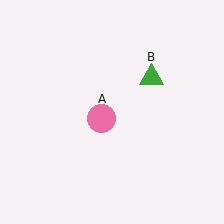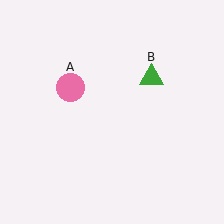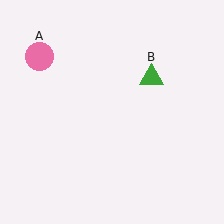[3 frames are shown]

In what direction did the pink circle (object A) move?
The pink circle (object A) moved up and to the left.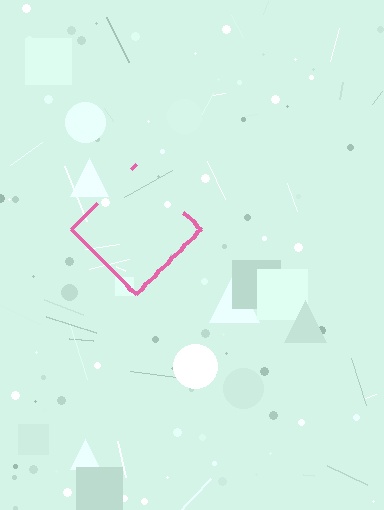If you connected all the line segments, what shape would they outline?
They would outline a diamond.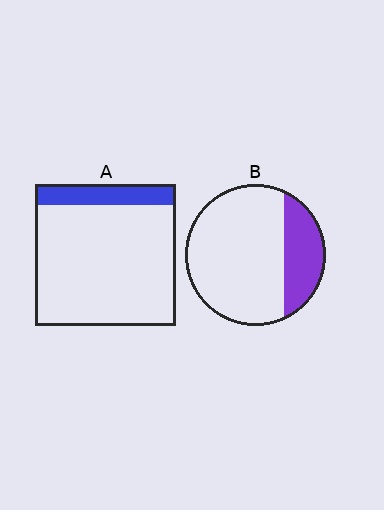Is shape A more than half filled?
No.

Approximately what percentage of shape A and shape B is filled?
A is approximately 15% and B is approximately 25%.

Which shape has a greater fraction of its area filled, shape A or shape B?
Shape B.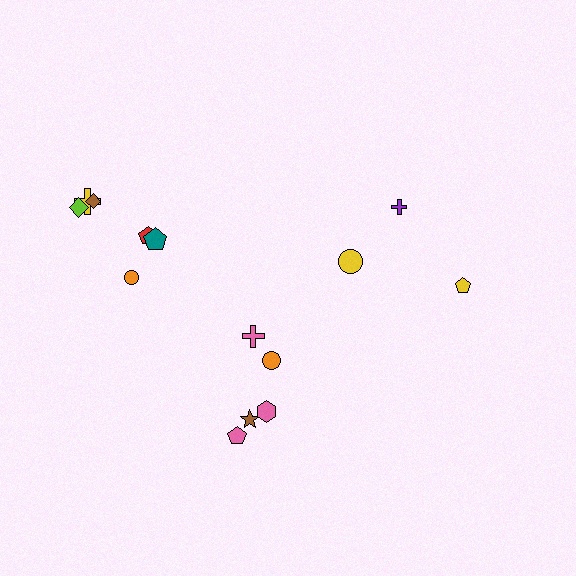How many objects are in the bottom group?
There are 5 objects.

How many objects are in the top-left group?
There are 6 objects.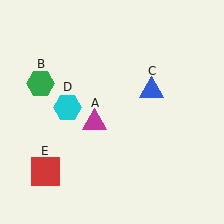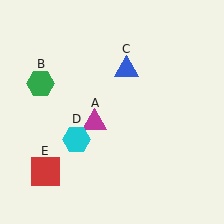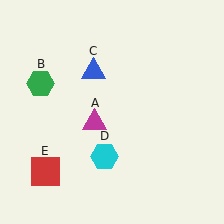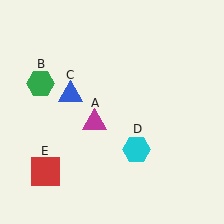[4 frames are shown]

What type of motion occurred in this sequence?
The blue triangle (object C), cyan hexagon (object D) rotated counterclockwise around the center of the scene.